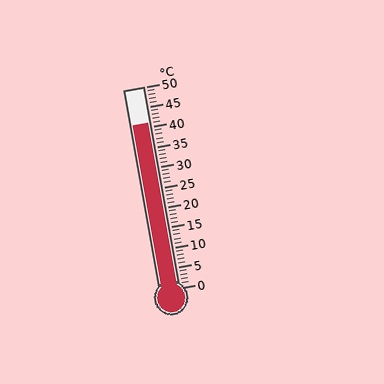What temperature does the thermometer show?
The thermometer shows approximately 41°C.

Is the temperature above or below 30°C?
The temperature is above 30°C.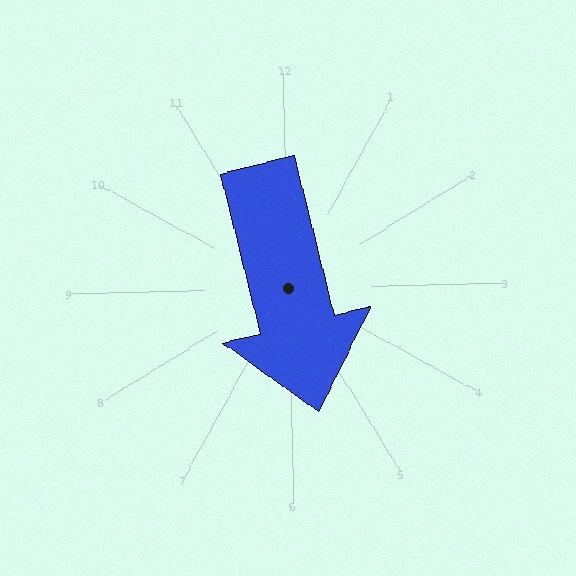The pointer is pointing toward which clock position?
Roughly 6 o'clock.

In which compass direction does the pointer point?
South.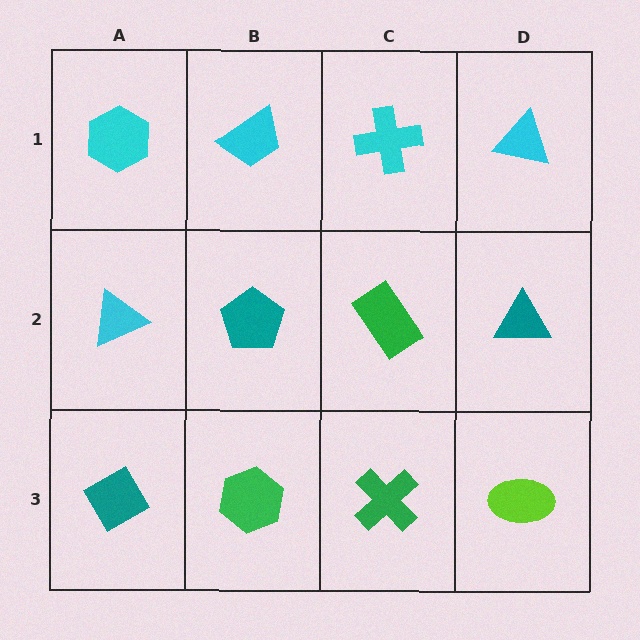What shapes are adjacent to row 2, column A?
A cyan hexagon (row 1, column A), a teal diamond (row 3, column A), a teal pentagon (row 2, column B).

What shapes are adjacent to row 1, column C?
A green rectangle (row 2, column C), a cyan trapezoid (row 1, column B), a cyan triangle (row 1, column D).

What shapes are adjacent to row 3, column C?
A green rectangle (row 2, column C), a green hexagon (row 3, column B), a lime ellipse (row 3, column D).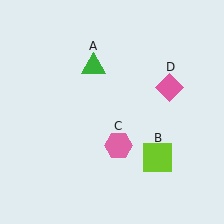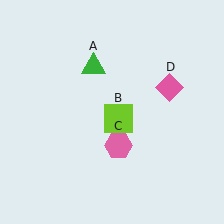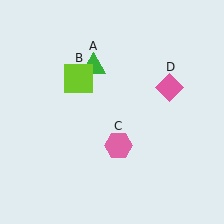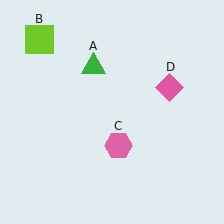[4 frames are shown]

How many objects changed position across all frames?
1 object changed position: lime square (object B).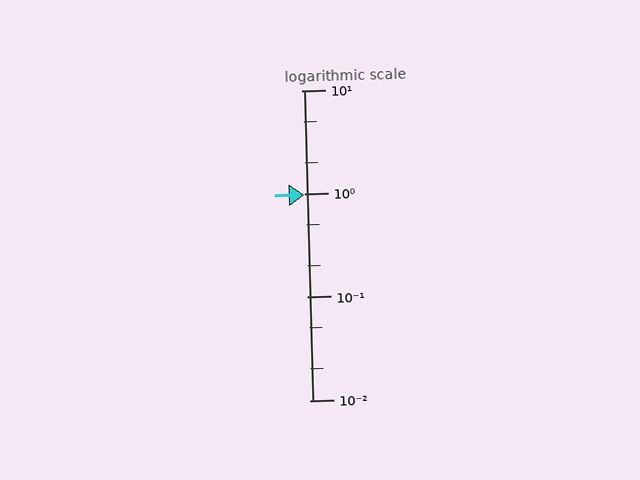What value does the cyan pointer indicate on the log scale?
The pointer indicates approximately 0.98.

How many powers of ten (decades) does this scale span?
The scale spans 3 decades, from 0.01 to 10.